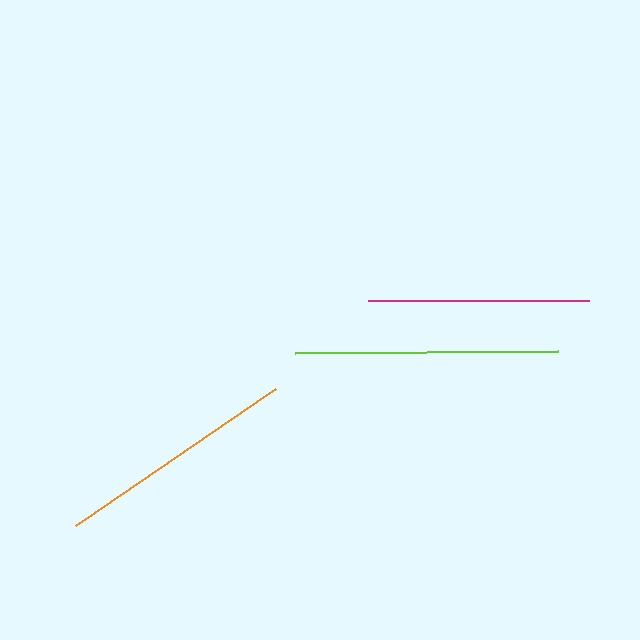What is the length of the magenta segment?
The magenta segment is approximately 221 pixels long.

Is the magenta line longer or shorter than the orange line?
The orange line is longer than the magenta line.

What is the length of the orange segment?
The orange segment is approximately 242 pixels long.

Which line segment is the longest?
The lime line is the longest at approximately 263 pixels.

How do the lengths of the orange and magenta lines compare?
The orange and magenta lines are approximately the same length.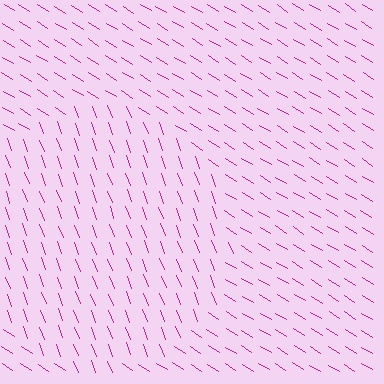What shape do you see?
I see a circle.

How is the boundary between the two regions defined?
The boundary is defined purely by a change in line orientation (approximately 37 degrees difference). All lines are the same color and thickness.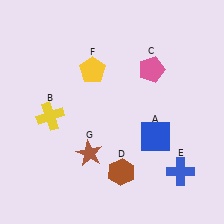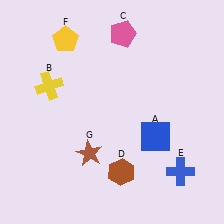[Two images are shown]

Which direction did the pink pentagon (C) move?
The pink pentagon (C) moved up.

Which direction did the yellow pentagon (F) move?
The yellow pentagon (F) moved up.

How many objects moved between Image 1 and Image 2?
3 objects moved between the two images.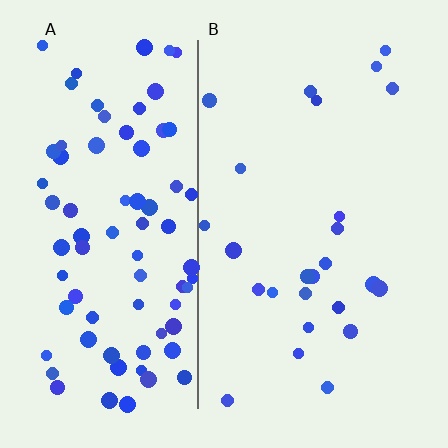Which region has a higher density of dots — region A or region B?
A (the left).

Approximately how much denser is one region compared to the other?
Approximately 3.2× — region A over region B.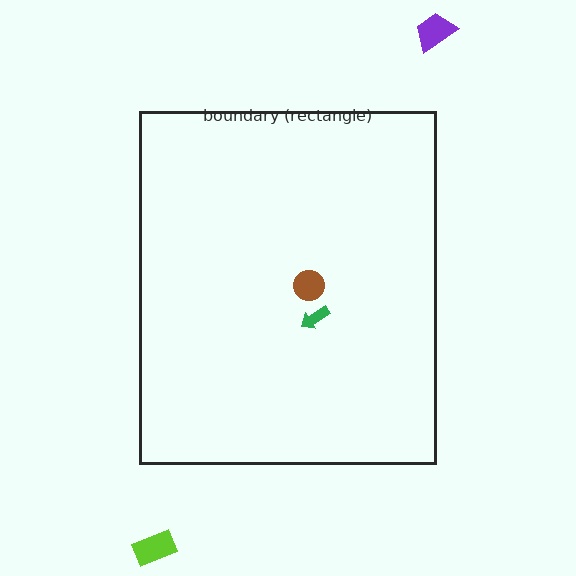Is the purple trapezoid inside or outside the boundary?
Outside.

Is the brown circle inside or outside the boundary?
Inside.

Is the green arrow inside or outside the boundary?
Inside.